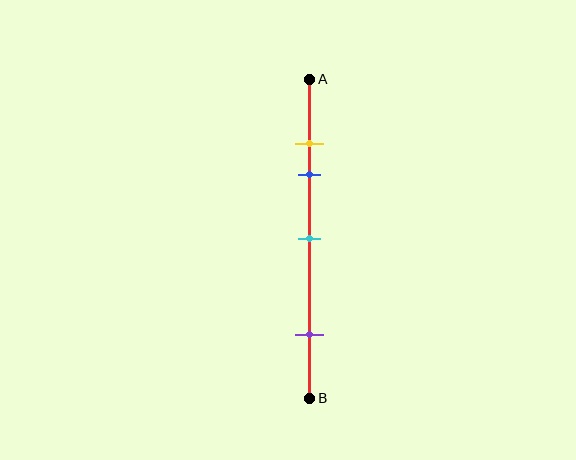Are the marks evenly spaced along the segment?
No, the marks are not evenly spaced.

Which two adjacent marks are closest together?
The yellow and blue marks are the closest adjacent pair.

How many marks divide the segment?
There are 4 marks dividing the segment.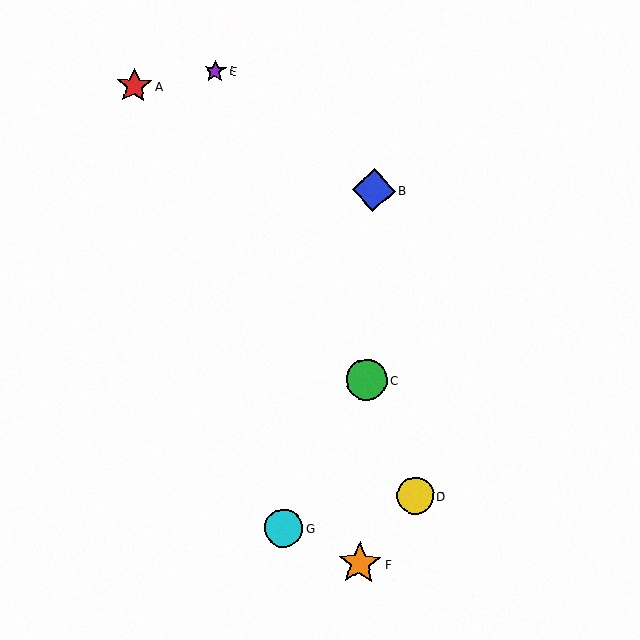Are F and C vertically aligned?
Yes, both are at x≈360.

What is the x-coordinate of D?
Object D is at x≈415.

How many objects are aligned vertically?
3 objects (B, C, F) are aligned vertically.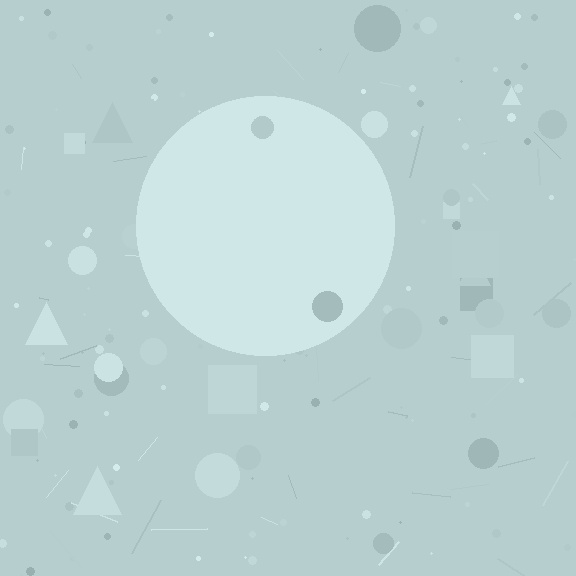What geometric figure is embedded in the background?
A circle is embedded in the background.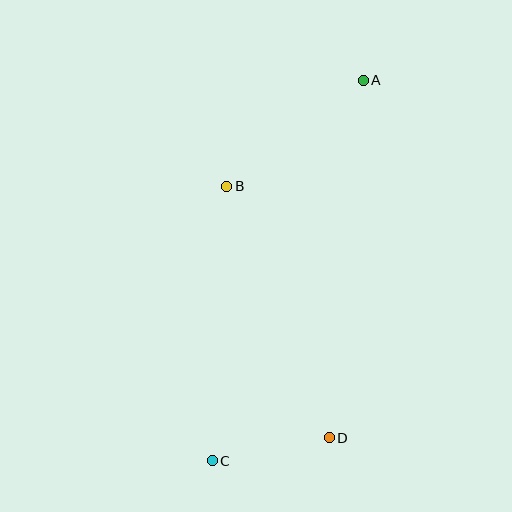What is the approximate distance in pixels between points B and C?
The distance between B and C is approximately 275 pixels.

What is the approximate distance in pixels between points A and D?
The distance between A and D is approximately 359 pixels.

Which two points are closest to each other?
Points C and D are closest to each other.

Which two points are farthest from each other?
Points A and C are farthest from each other.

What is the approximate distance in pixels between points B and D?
The distance between B and D is approximately 272 pixels.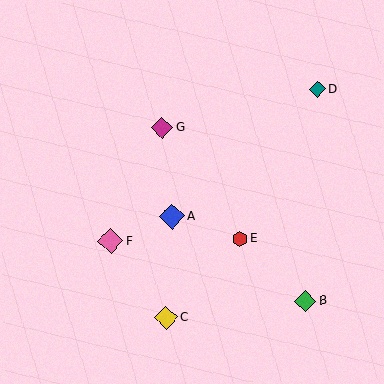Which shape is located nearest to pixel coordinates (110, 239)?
The pink diamond (labeled F) at (110, 241) is nearest to that location.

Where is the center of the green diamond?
The center of the green diamond is at (305, 301).